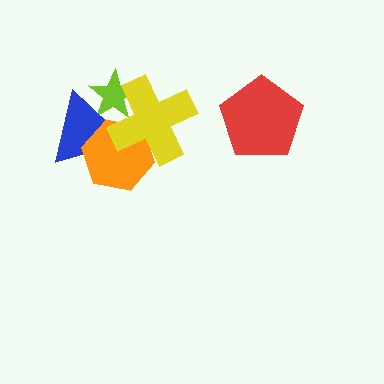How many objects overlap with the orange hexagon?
2 objects overlap with the orange hexagon.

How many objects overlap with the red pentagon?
0 objects overlap with the red pentagon.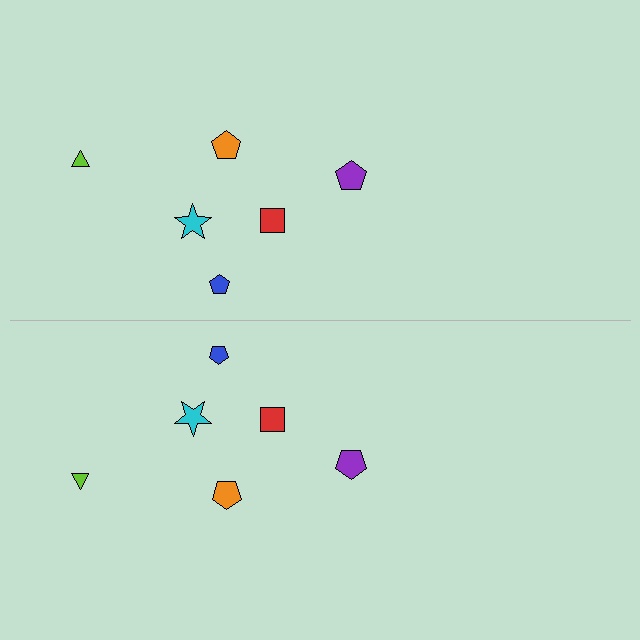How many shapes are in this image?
There are 12 shapes in this image.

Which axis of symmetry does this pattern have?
The pattern has a horizontal axis of symmetry running through the center of the image.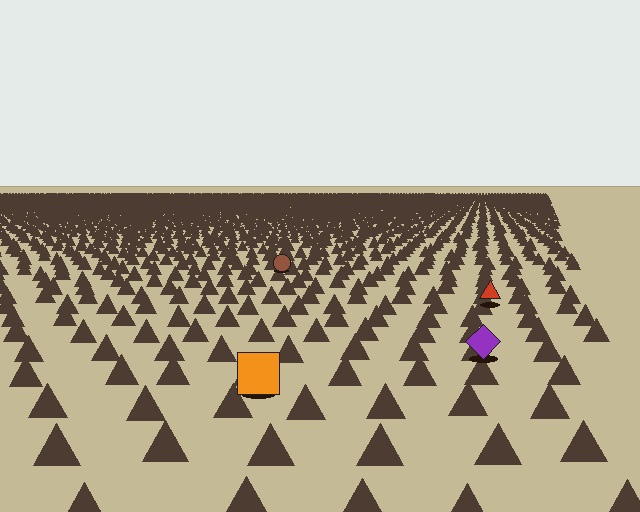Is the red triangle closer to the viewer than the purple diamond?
No. The purple diamond is closer — you can tell from the texture gradient: the ground texture is coarser near it.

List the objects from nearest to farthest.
From nearest to farthest: the orange square, the purple diamond, the red triangle, the brown circle.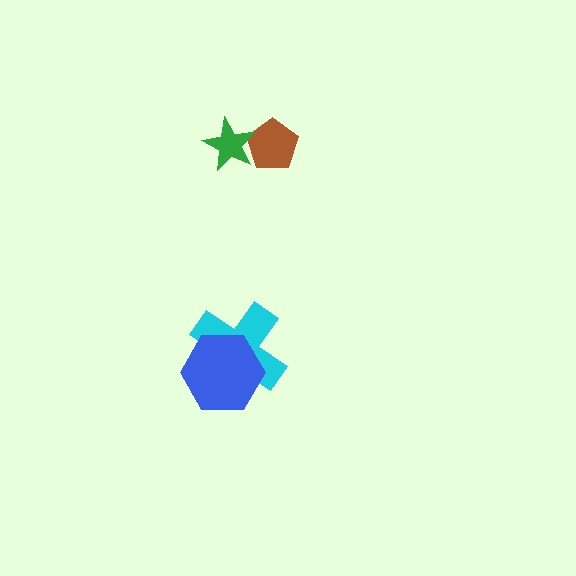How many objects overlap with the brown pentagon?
1 object overlaps with the brown pentagon.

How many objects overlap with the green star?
1 object overlaps with the green star.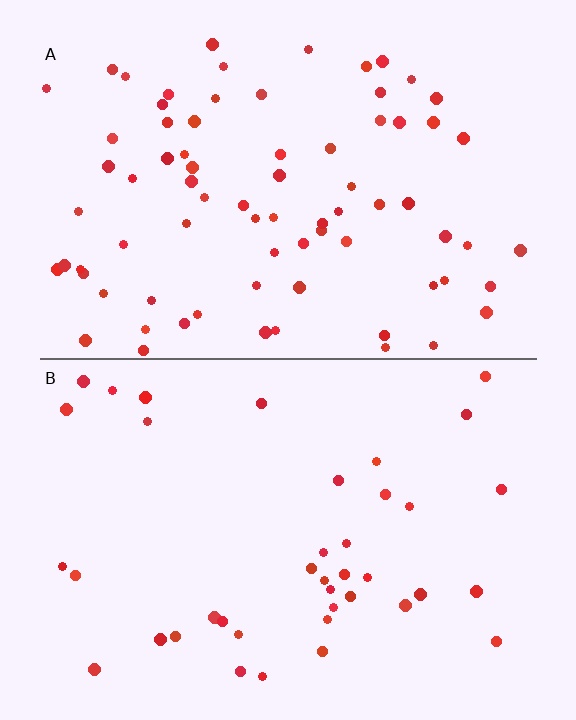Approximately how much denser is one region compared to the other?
Approximately 1.9× — region A over region B.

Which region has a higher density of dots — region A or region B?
A (the top).